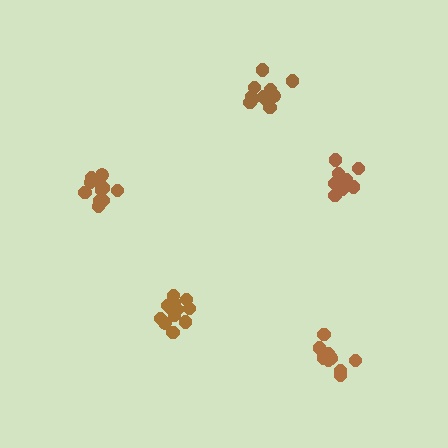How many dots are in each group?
Group 1: 11 dots, Group 2: 14 dots, Group 3: 14 dots, Group 4: 11 dots, Group 5: 12 dots (62 total).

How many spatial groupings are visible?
There are 5 spatial groupings.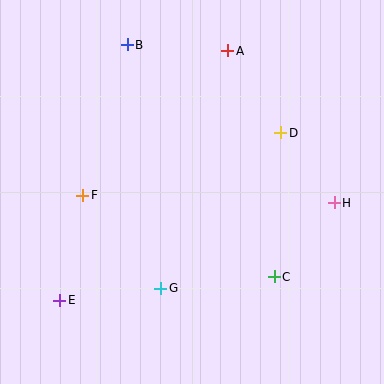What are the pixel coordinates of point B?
Point B is at (127, 45).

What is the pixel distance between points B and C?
The distance between B and C is 274 pixels.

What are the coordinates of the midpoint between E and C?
The midpoint between E and C is at (167, 288).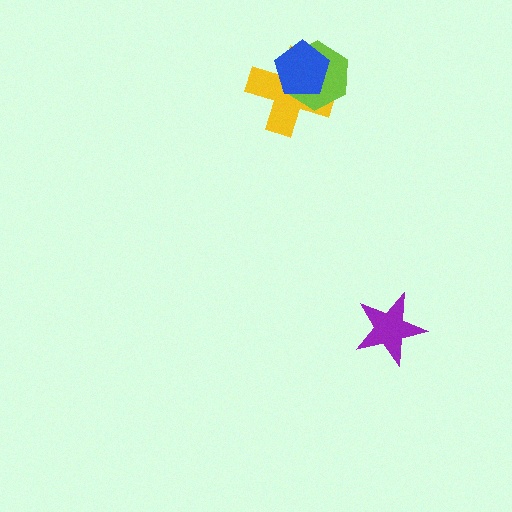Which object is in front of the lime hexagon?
The blue pentagon is in front of the lime hexagon.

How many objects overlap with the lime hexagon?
2 objects overlap with the lime hexagon.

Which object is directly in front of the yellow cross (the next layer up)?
The lime hexagon is directly in front of the yellow cross.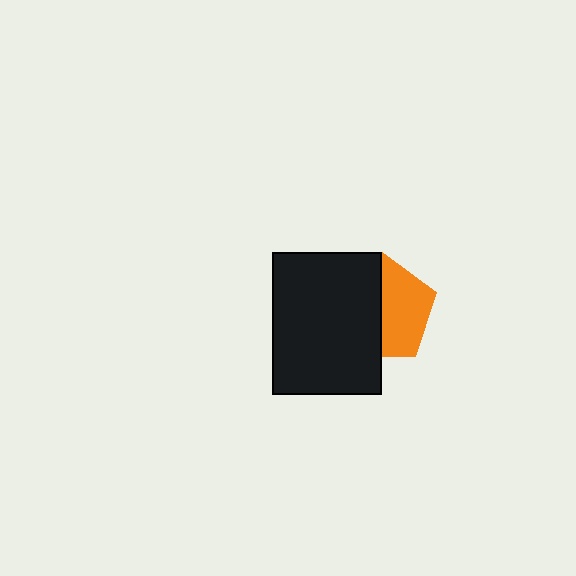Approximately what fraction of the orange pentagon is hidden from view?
Roughly 49% of the orange pentagon is hidden behind the black rectangle.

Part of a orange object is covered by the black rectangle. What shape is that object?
It is a pentagon.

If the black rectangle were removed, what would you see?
You would see the complete orange pentagon.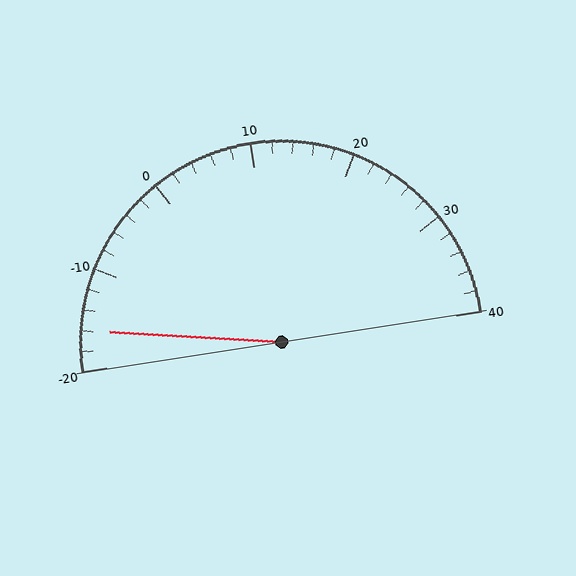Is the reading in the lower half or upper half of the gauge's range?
The reading is in the lower half of the range (-20 to 40).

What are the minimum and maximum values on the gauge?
The gauge ranges from -20 to 40.